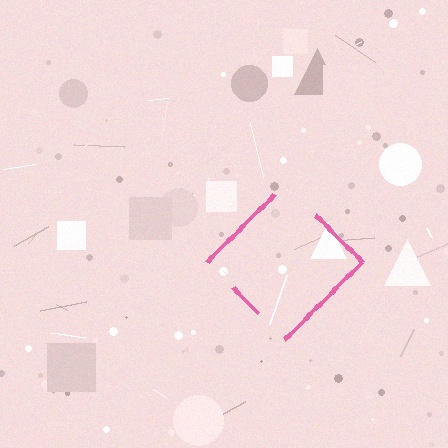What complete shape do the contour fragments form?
The contour fragments form a diamond.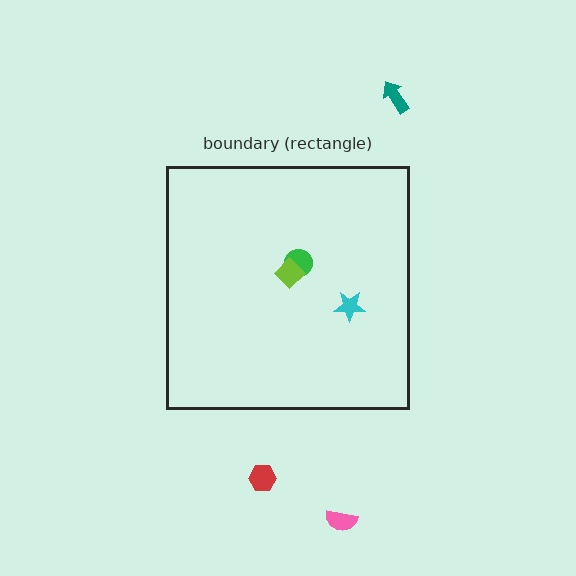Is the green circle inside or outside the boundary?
Inside.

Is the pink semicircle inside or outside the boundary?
Outside.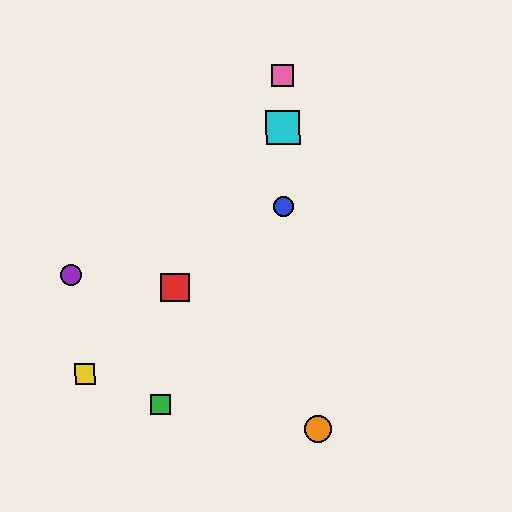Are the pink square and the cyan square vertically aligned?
Yes, both are at x≈283.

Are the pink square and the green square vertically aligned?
No, the pink square is at x≈283 and the green square is at x≈160.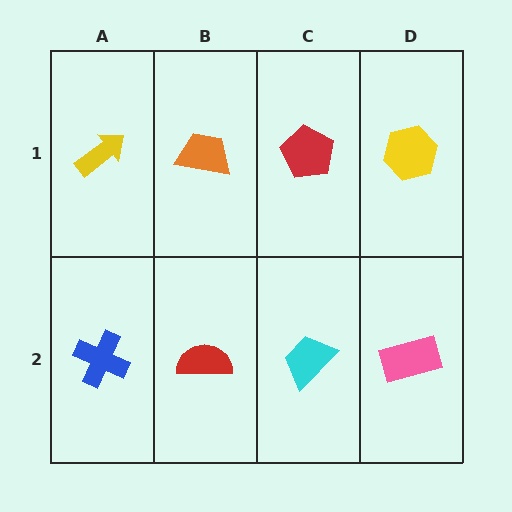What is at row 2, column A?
A blue cross.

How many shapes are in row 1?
4 shapes.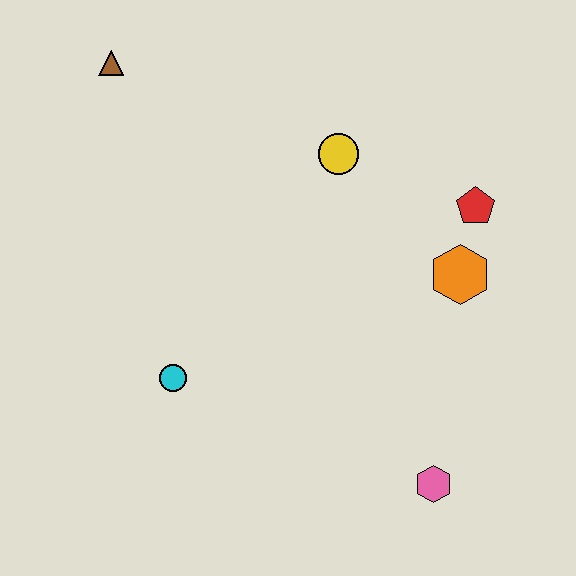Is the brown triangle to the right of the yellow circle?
No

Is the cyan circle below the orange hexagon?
Yes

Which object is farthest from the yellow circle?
The pink hexagon is farthest from the yellow circle.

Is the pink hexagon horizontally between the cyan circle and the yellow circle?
No